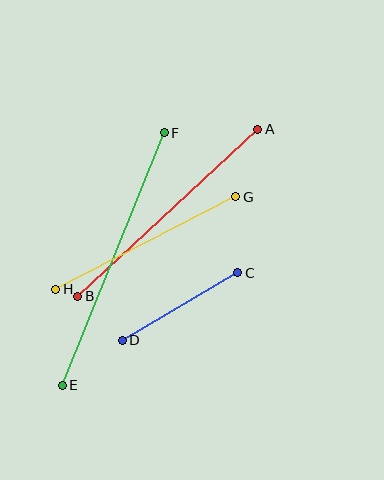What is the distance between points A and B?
The distance is approximately 245 pixels.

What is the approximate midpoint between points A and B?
The midpoint is at approximately (168, 213) pixels.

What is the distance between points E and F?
The distance is approximately 272 pixels.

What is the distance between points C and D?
The distance is approximately 134 pixels.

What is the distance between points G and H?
The distance is approximately 203 pixels.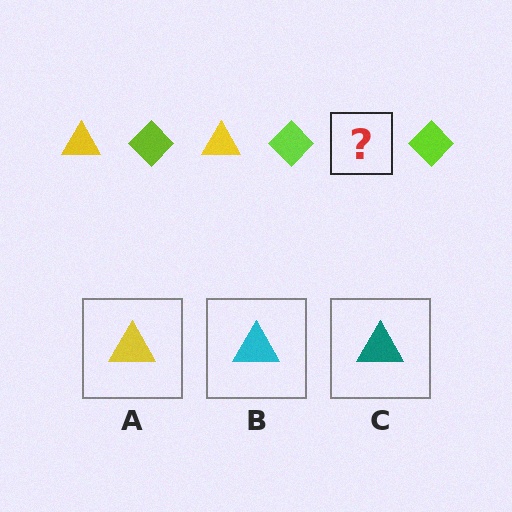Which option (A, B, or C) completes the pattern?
A.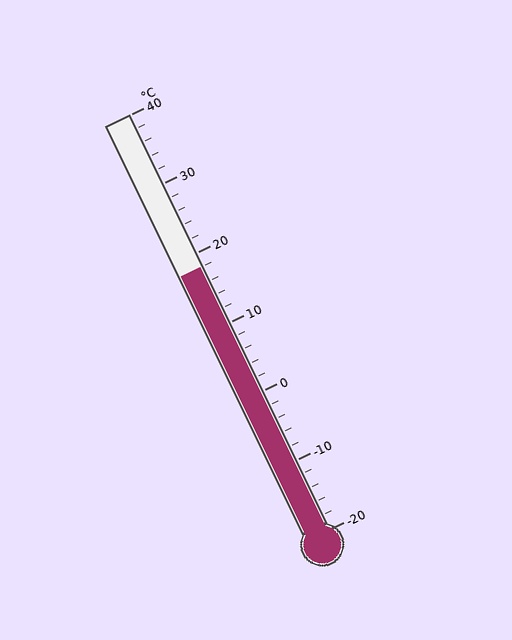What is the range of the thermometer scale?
The thermometer scale ranges from -20°C to 40°C.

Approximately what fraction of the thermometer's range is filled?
The thermometer is filled to approximately 65% of its range.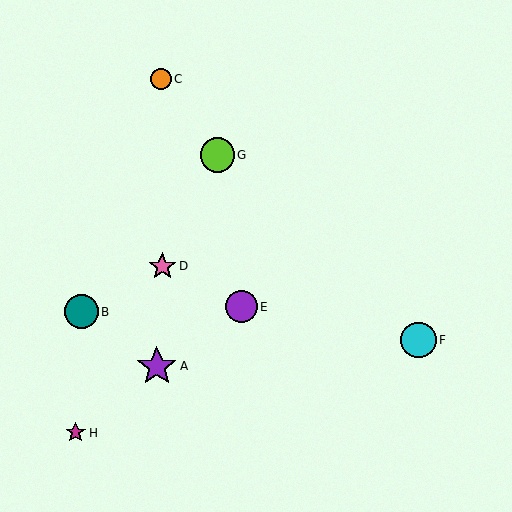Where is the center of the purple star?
The center of the purple star is at (157, 366).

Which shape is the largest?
The purple star (labeled A) is the largest.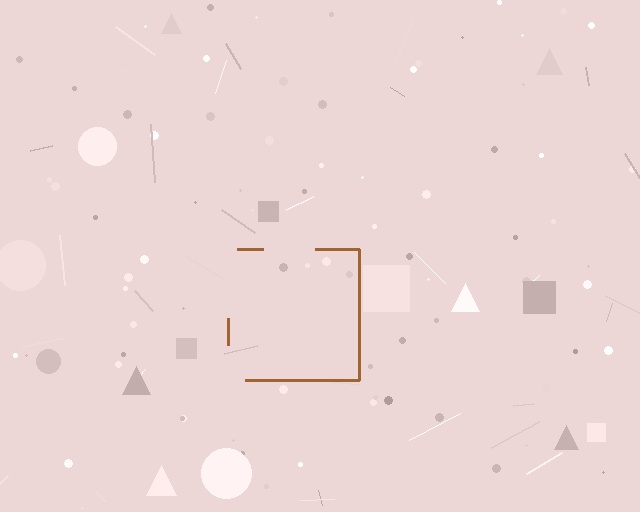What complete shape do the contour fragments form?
The contour fragments form a square.